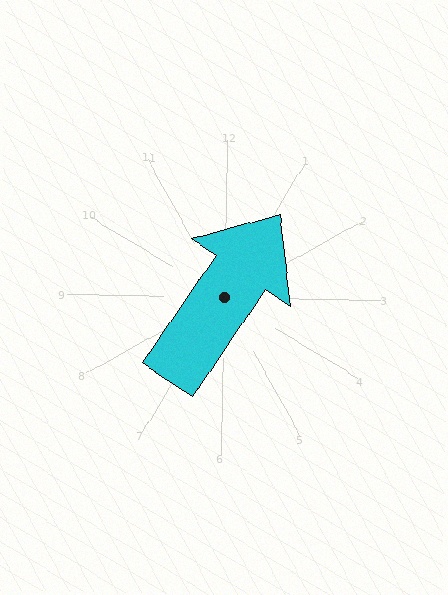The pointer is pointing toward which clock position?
Roughly 1 o'clock.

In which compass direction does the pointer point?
Northeast.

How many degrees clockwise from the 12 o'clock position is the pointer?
Approximately 33 degrees.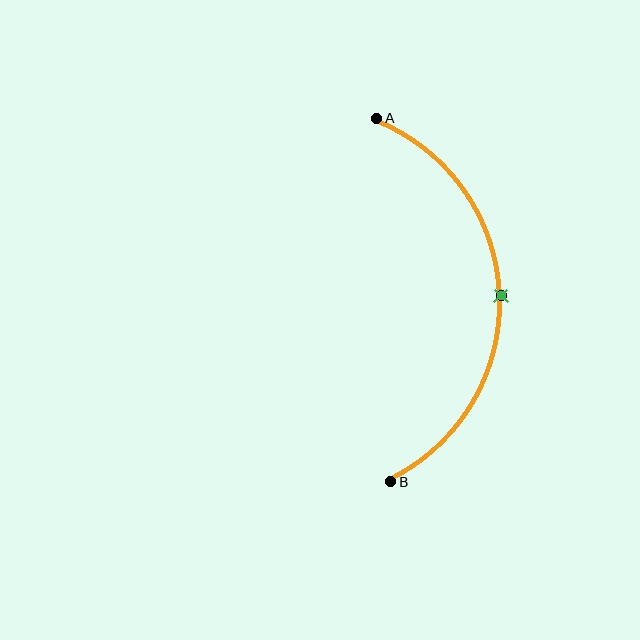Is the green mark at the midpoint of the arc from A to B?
Yes. The green mark lies on the arc at equal arc-length from both A and B — it is the arc midpoint.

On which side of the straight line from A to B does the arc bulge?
The arc bulges to the right of the straight line connecting A and B.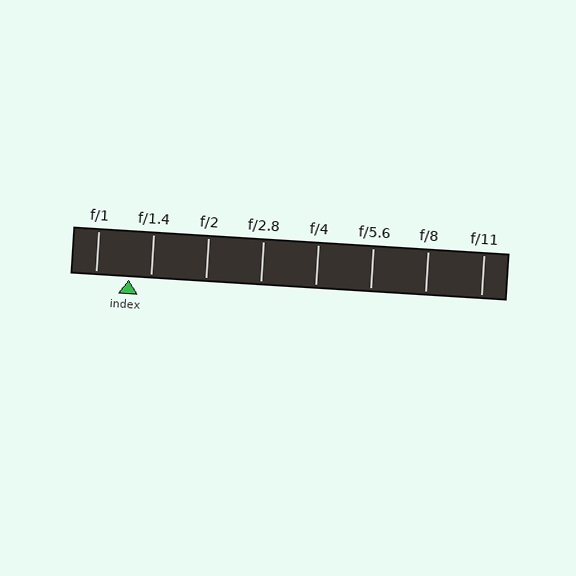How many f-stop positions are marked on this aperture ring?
There are 8 f-stop positions marked.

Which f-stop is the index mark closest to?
The index mark is closest to f/1.4.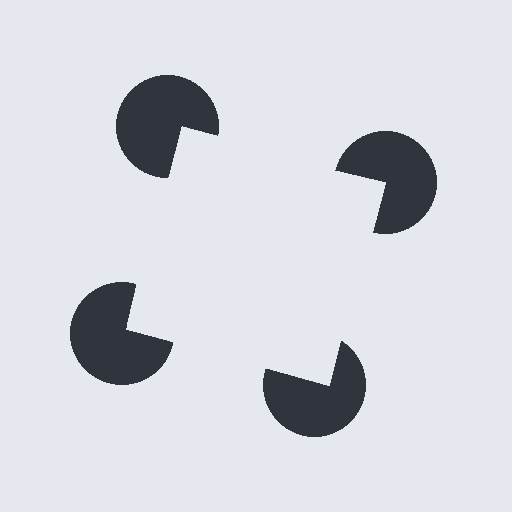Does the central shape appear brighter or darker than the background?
It typically appears slightly brighter than the background, even though no actual brightness change is drawn.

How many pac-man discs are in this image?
There are 4 — one at each vertex of the illusory square.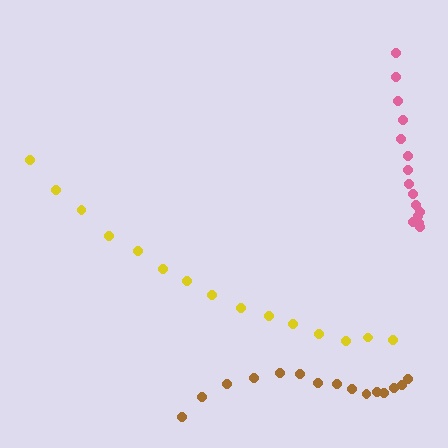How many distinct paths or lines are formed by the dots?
There are 3 distinct paths.